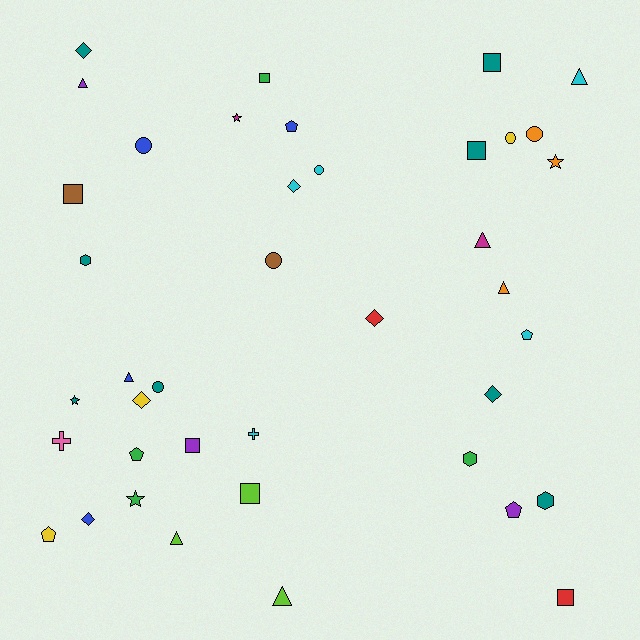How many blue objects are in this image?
There are 4 blue objects.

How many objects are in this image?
There are 40 objects.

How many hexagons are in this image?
There are 3 hexagons.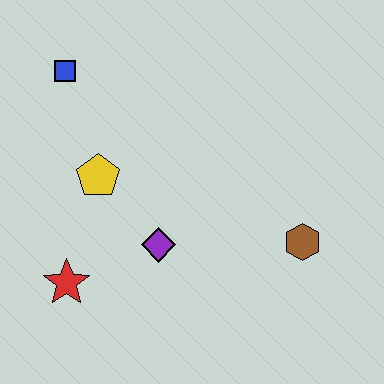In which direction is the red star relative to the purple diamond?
The red star is to the left of the purple diamond.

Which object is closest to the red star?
The purple diamond is closest to the red star.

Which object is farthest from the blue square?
The brown hexagon is farthest from the blue square.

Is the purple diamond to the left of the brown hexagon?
Yes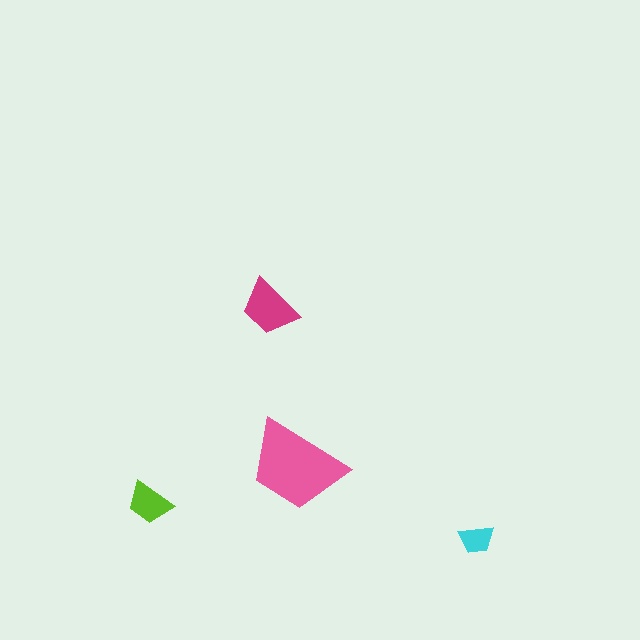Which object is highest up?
The magenta trapezoid is topmost.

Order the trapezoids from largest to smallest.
the pink one, the magenta one, the lime one, the cyan one.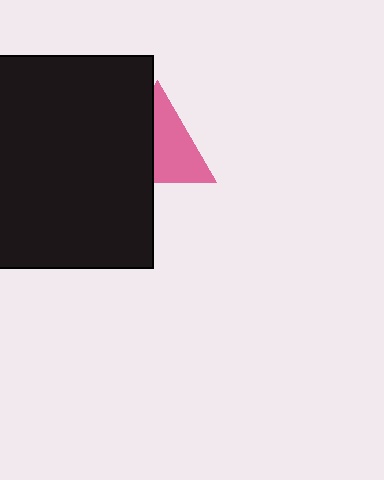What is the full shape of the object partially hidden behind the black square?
The partially hidden object is a pink triangle.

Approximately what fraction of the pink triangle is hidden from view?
Roughly 44% of the pink triangle is hidden behind the black square.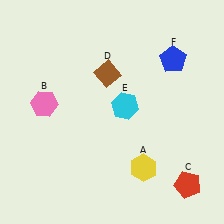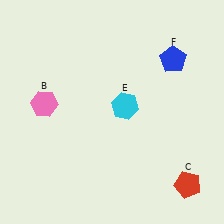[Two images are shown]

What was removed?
The yellow hexagon (A), the brown diamond (D) were removed in Image 2.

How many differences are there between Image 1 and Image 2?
There are 2 differences between the two images.